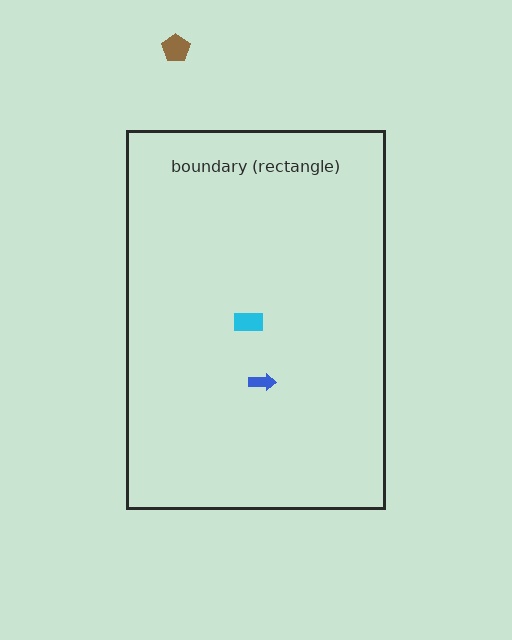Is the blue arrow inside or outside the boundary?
Inside.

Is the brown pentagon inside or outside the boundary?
Outside.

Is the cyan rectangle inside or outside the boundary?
Inside.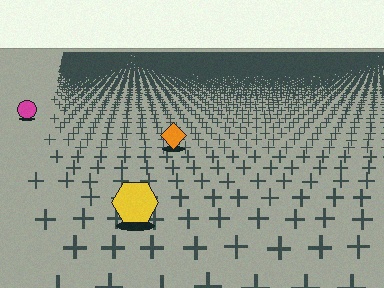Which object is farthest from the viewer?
The magenta circle is farthest from the viewer. It appears smaller and the ground texture around it is denser.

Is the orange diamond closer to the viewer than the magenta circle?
Yes. The orange diamond is closer — you can tell from the texture gradient: the ground texture is coarser near it.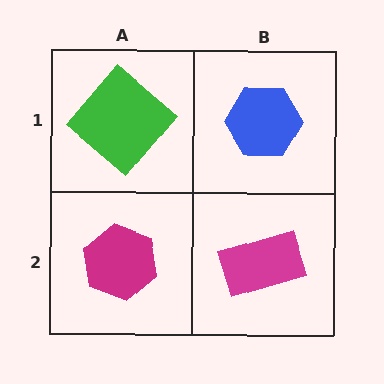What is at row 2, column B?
A magenta rectangle.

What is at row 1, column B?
A blue hexagon.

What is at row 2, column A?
A magenta hexagon.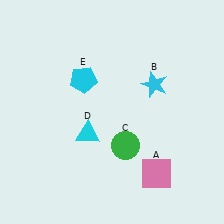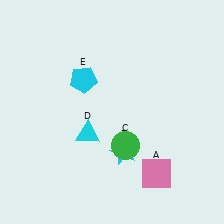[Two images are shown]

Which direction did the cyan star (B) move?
The cyan star (B) moved down.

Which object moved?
The cyan star (B) moved down.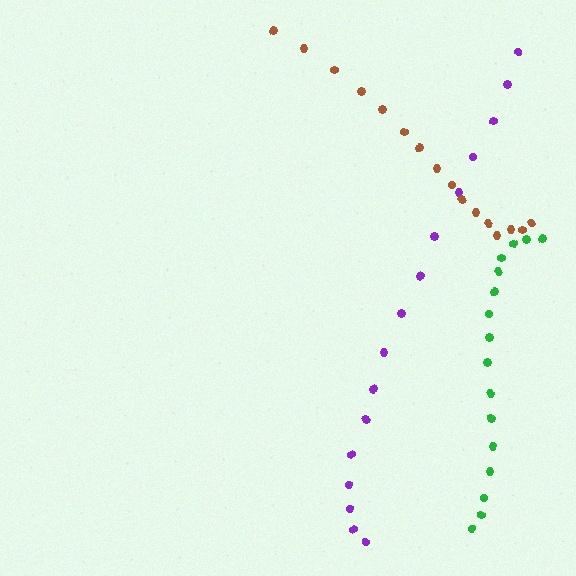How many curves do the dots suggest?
There are 3 distinct paths.